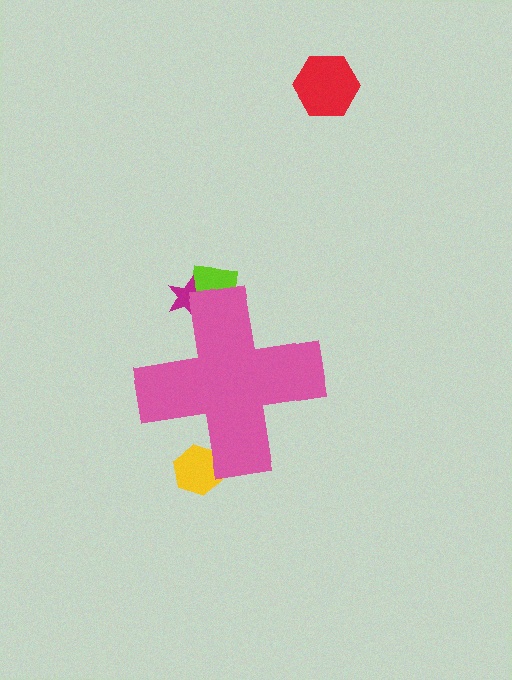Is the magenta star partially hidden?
Yes, the magenta star is partially hidden behind the pink cross.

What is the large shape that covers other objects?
A pink cross.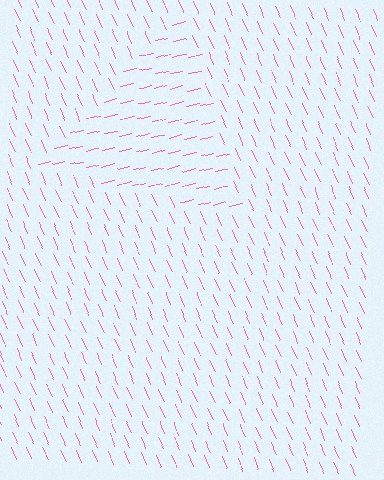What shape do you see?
I see a triangle.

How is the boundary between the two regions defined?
The boundary is defined purely by a change in line orientation (approximately 78 degrees difference). All lines are the same color and thickness.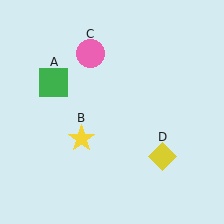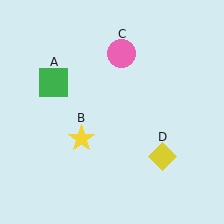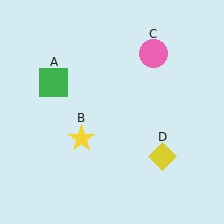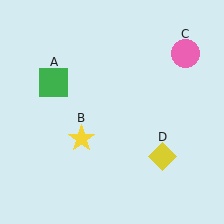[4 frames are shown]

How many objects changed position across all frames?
1 object changed position: pink circle (object C).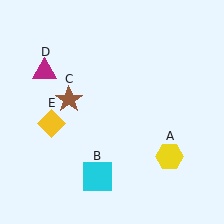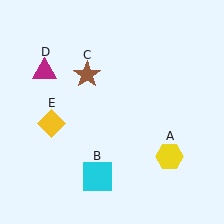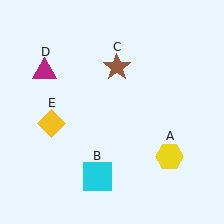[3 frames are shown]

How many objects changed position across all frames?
1 object changed position: brown star (object C).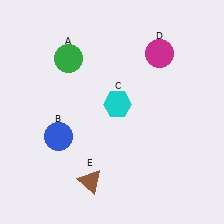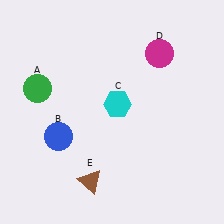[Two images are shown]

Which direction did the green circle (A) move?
The green circle (A) moved left.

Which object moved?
The green circle (A) moved left.